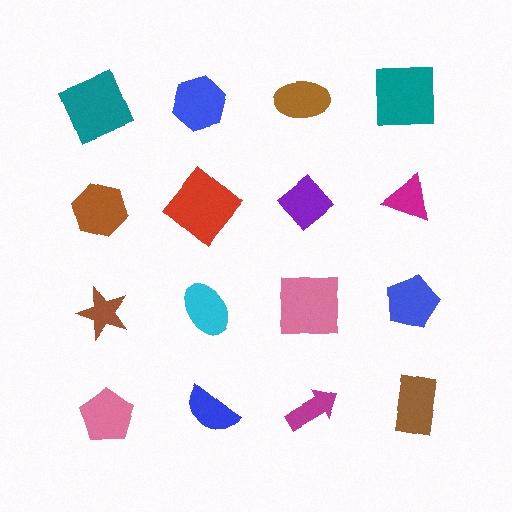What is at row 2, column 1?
A brown hexagon.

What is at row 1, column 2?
A blue hexagon.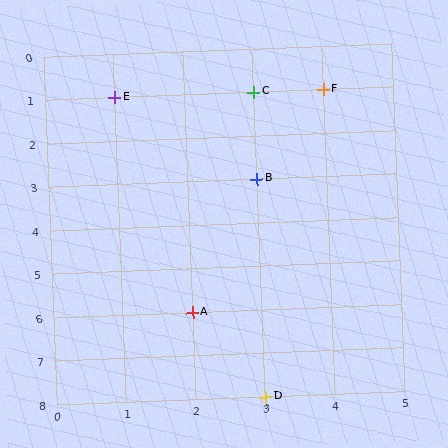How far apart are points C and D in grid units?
Points C and D are 7 rows apart.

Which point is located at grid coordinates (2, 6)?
Point A is at (2, 6).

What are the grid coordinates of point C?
Point C is at grid coordinates (3, 1).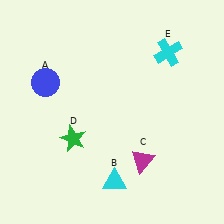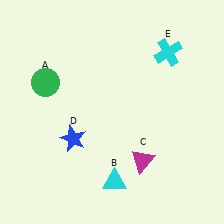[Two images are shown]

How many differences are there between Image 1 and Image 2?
There are 2 differences between the two images.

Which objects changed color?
A changed from blue to green. D changed from green to blue.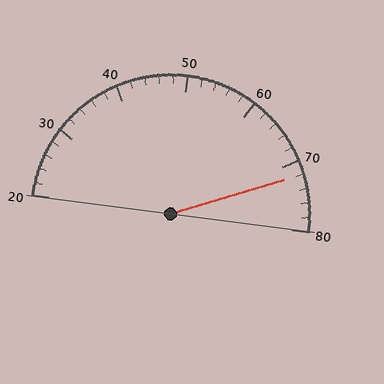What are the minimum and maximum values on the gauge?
The gauge ranges from 20 to 80.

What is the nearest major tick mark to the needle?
The nearest major tick mark is 70.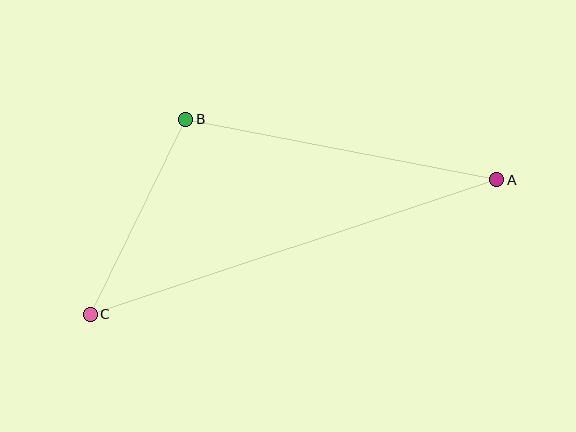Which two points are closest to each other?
Points B and C are closest to each other.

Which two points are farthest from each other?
Points A and C are farthest from each other.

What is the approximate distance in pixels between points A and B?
The distance between A and B is approximately 317 pixels.